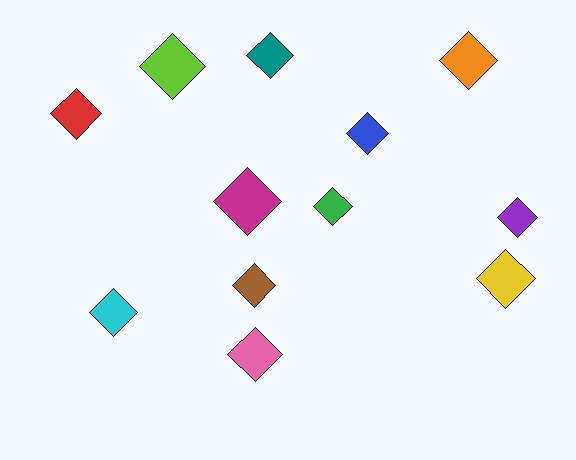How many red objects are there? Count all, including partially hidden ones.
There is 1 red object.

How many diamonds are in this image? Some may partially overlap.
There are 12 diamonds.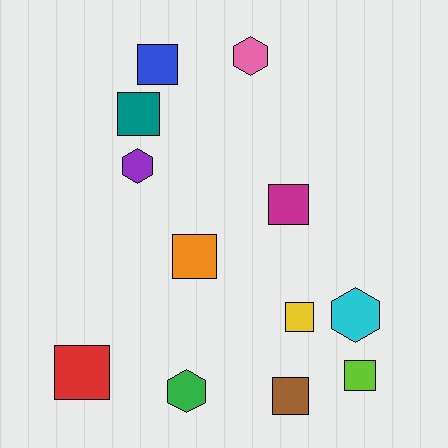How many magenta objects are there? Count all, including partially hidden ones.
There is 1 magenta object.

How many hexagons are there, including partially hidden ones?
There are 4 hexagons.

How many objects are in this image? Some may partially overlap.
There are 12 objects.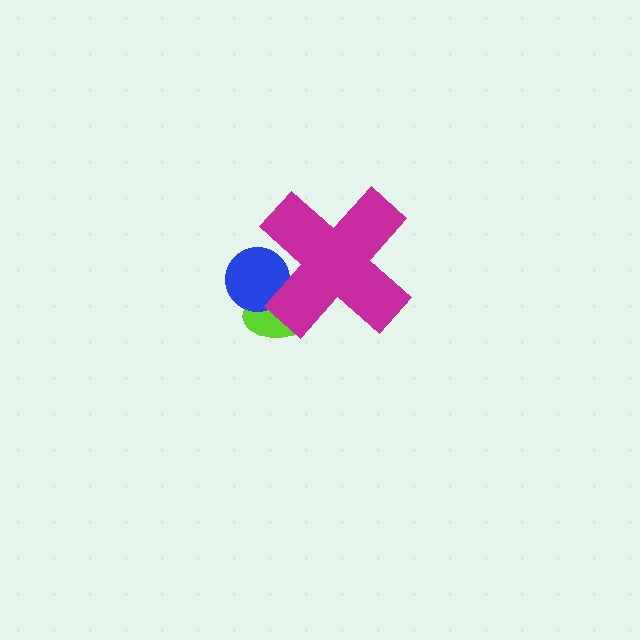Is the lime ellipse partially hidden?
Yes, the lime ellipse is partially hidden behind the magenta cross.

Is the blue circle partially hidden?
Yes, the blue circle is partially hidden behind the magenta cross.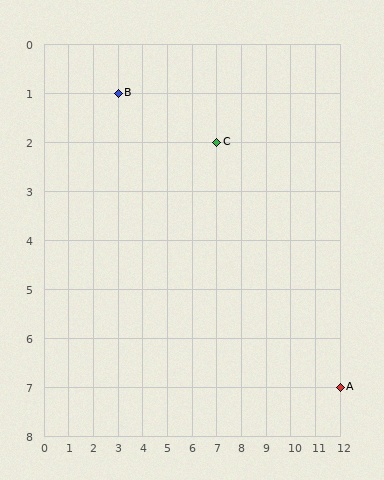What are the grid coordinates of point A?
Point A is at grid coordinates (12, 7).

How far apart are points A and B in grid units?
Points A and B are 9 columns and 6 rows apart (about 10.8 grid units diagonally).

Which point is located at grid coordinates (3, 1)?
Point B is at (3, 1).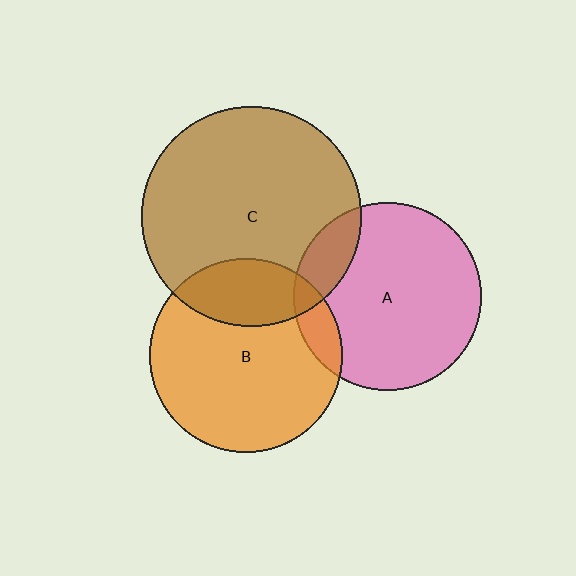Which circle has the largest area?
Circle C (brown).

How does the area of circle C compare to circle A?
Approximately 1.4 times.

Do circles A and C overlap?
Yes.